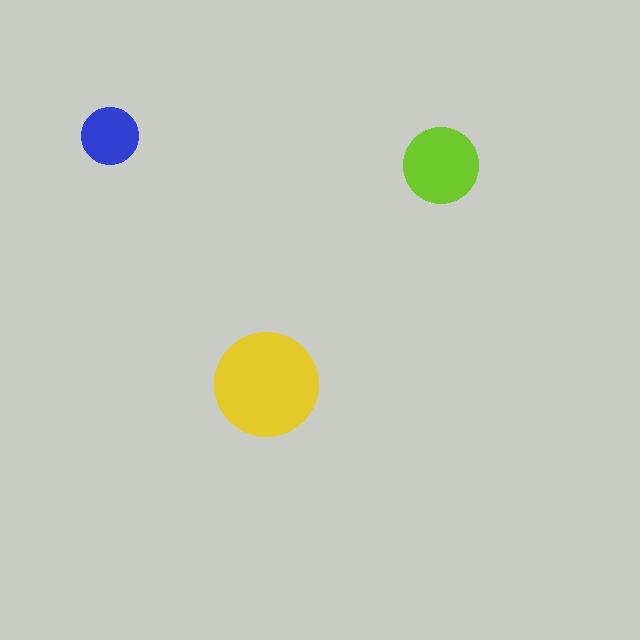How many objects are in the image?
There are 3 objects in the image.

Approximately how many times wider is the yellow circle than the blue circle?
About 2 times wider.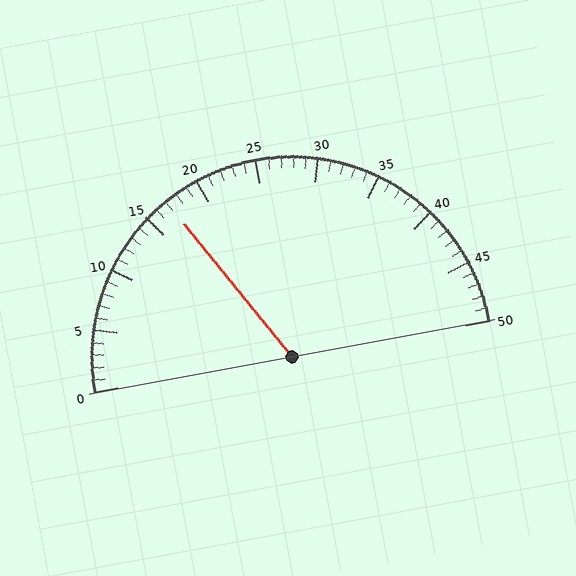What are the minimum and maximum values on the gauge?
The gauge ranges from 0 to 50.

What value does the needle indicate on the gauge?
The needle indicates approximately 17.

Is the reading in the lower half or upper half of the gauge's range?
The reading is in the lower half of the range (0 to 50).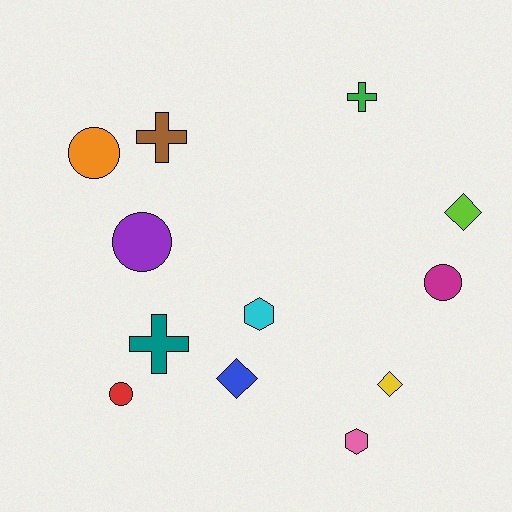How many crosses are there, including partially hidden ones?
There are 3 crosses.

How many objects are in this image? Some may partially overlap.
There are 12 objects.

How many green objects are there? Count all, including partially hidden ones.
There is 1 green object.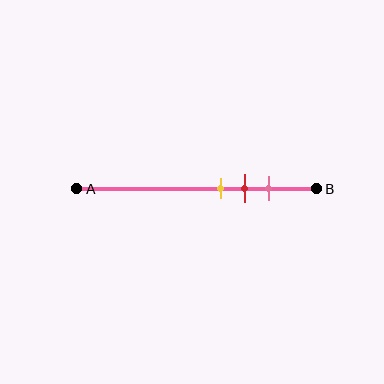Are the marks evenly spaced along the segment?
Yes, the marks are approximately evenly spaced.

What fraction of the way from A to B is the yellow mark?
The yellow mark is approximately 60% (0.6) of the way from A to B.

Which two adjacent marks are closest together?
The yellow and red marks are the closest adjacent pair.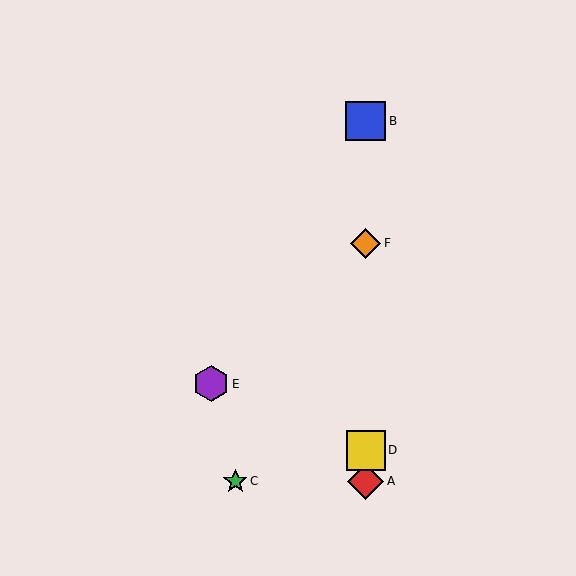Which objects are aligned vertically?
Objects A, B, D, F are aligned vertically.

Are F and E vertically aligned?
No, F is at x≈366 and E is at x≈211.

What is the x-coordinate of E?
Object E is at x≈211.